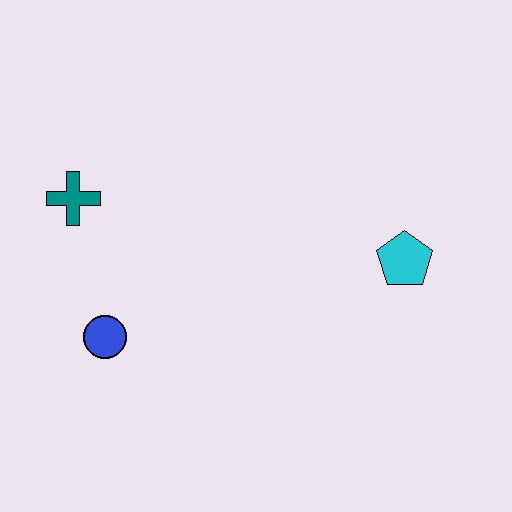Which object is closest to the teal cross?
The blue circle is closest to the teal cross.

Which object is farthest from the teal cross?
The cyan pentagon is farthest from the teal cross.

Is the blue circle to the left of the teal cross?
No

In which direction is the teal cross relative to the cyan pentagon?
The teal cross is to the left of the cyan pentagon.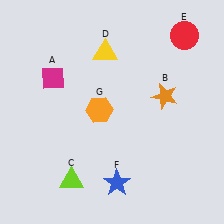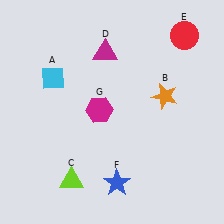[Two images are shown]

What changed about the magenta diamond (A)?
In Image 1, A is magenta. In Image 2, it changed to cyan.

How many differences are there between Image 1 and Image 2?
There are 3 differences between the two images.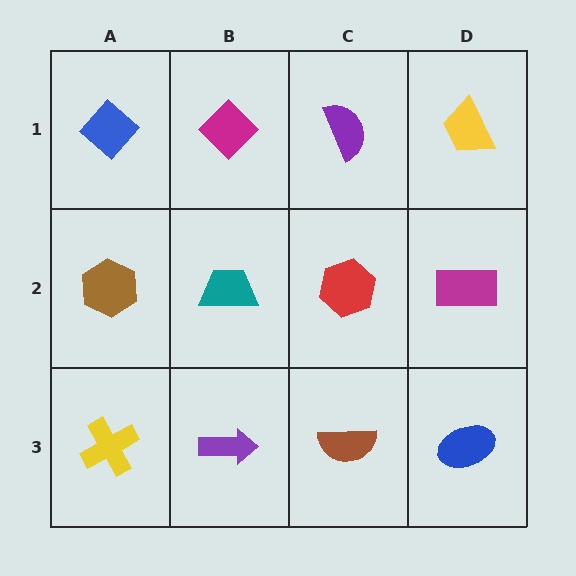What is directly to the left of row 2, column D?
A red hexagon.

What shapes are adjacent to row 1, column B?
A teal trapezoid (row 2, column B), a blue diamond (row 1, column A), a purple semicircle (row 1, column C).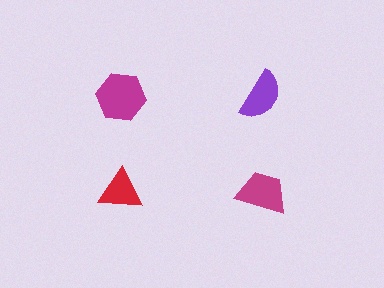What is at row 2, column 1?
A red triangle.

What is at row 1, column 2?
A purple semicircle.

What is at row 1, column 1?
A magenta hexagon.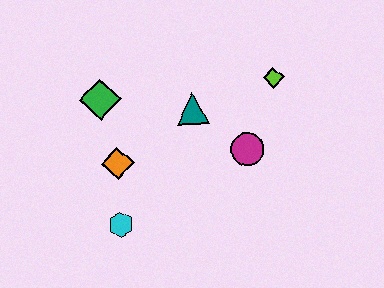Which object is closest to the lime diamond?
The magenta circle is closest to the lime diamond.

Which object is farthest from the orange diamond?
The lime diamond is farthest from the orange diamond.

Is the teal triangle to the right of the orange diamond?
Yes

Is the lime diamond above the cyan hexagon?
Yes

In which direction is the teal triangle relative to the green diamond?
The teal triangle is to the right of the green diamond.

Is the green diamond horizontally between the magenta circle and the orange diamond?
No